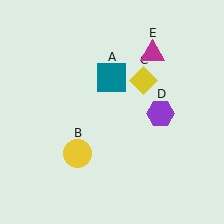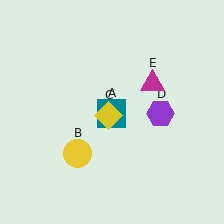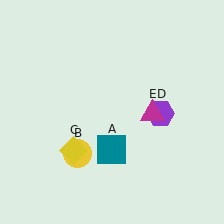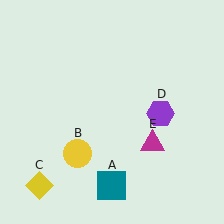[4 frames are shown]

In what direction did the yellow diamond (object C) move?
The yellow diamond (object C) moved down and to the left.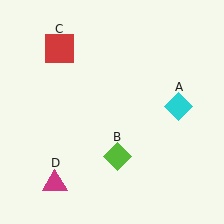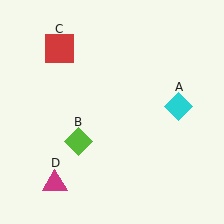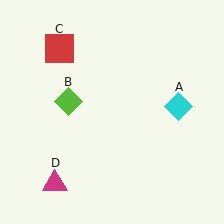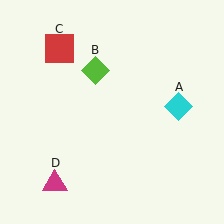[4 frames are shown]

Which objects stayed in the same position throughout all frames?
Cyan diamond (object A) and red square (object C) and magenta triangle (object D) remained stationary.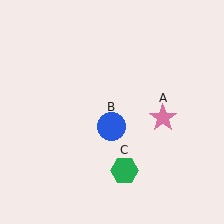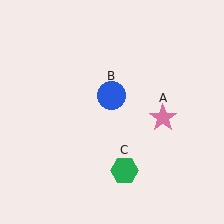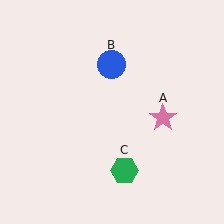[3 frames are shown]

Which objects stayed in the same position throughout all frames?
Pink star (object A) and green hexagon (object C) remained stationary.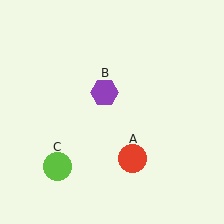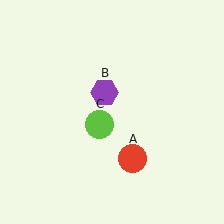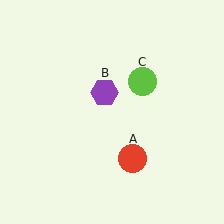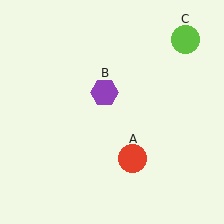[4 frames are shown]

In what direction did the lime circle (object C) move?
The lime circle (object C) moved up and to the right.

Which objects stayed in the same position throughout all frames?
Red circle (object A) and purple hexagon (object B) remained stationary.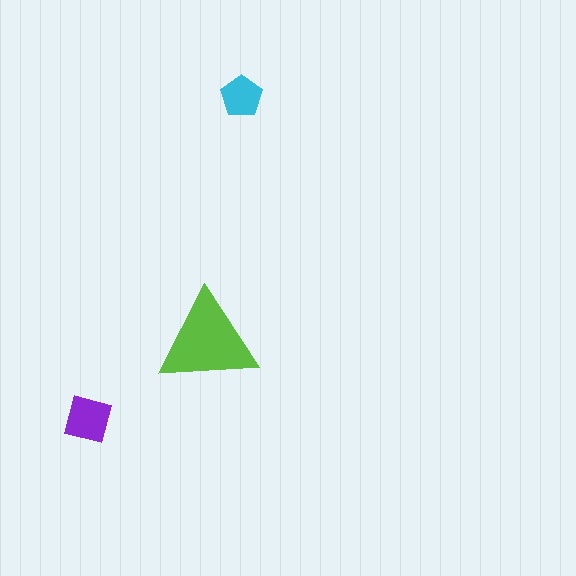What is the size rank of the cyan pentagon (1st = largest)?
3rd.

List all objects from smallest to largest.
The cyan pentagon, the purple square, the lime triangle.